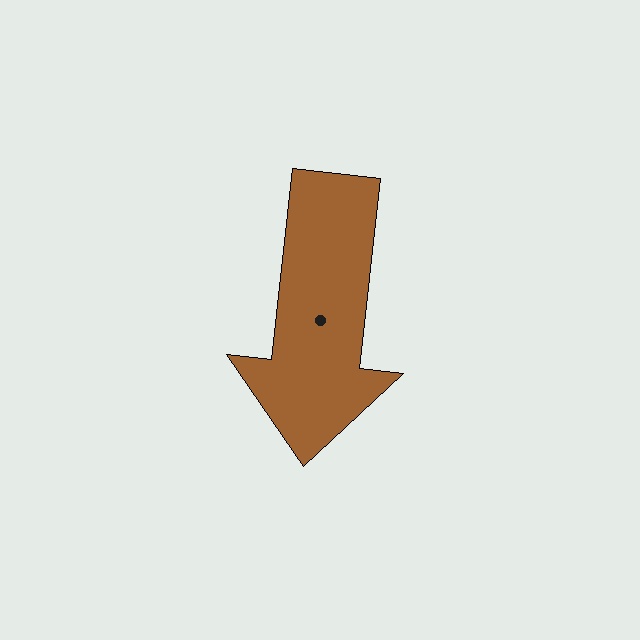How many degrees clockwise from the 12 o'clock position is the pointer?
Approximately 186 degrees.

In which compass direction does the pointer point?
South.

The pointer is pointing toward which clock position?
Roughly 6 o'clock.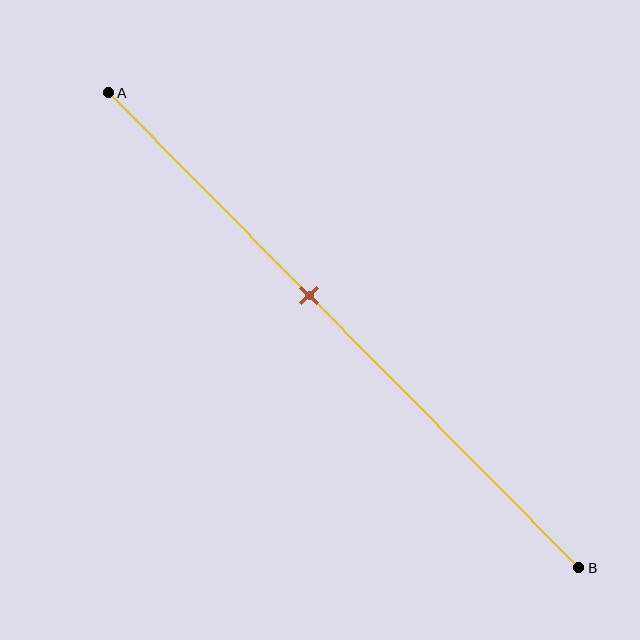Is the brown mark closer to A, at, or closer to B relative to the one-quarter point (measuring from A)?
The brown mark is closer to point B than the one-quarter point of segment AB.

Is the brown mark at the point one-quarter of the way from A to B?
No, the mark is at about 45% from A, not at the 25% one-quarter point.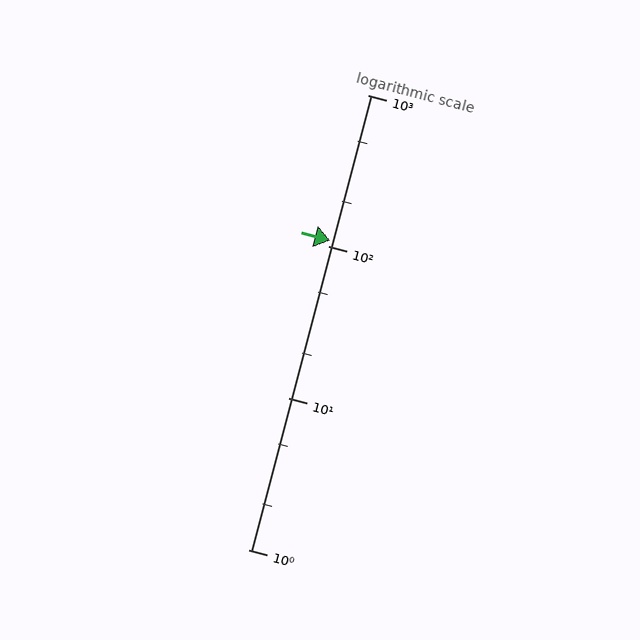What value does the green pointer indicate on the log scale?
The pointer indicates approximately 110.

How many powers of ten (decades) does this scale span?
The scale spans 3 decades, from 1 to 1000.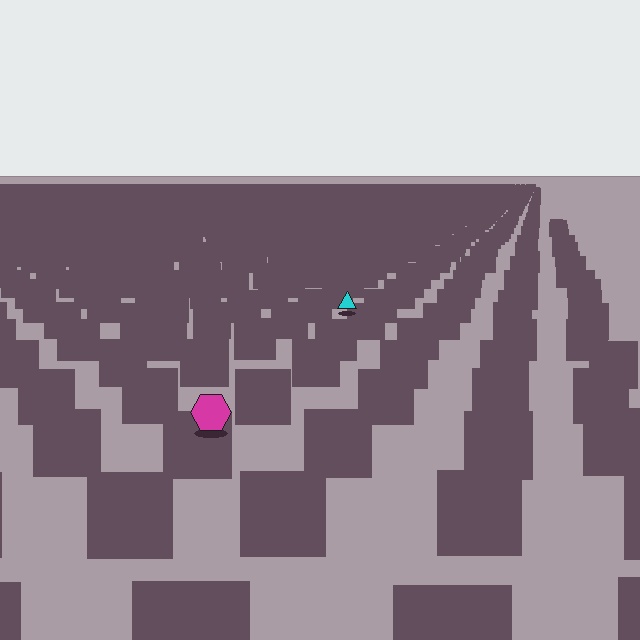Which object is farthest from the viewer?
The cyan triangle is farthest from the viewer. It appears smaller and the ground texture around it is denser.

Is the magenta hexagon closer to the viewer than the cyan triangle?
Yes. The magenta hexagon is closer — you can tell from the texture gradient: the ground texture is coarser near it.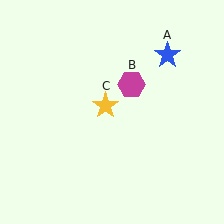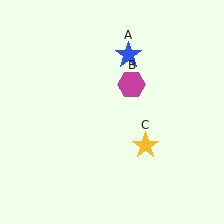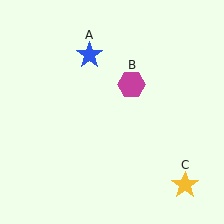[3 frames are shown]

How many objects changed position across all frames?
2 objects changed position: blue star (object A), yellow star (object C).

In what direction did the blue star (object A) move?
The blue star (object A) moved left.